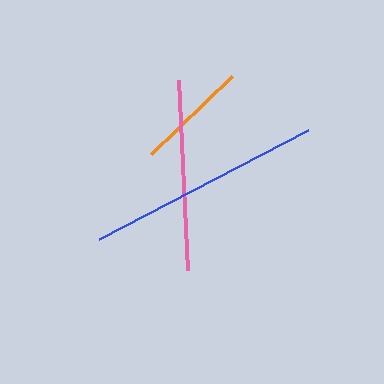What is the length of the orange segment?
The orange segment is approximately 112 pixels long.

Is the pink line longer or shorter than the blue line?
The blue line is longer than the pink line.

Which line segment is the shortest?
The orange line is the shortest at approximately 112 pixels.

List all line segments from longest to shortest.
From longest to shortest: blue, pink, orange.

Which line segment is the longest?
The blue line is the longest at approximately 236 pixels.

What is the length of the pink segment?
The pink segment is approximately 191 pixels long.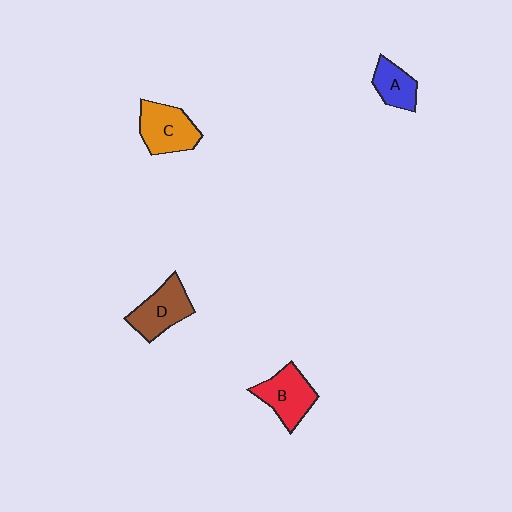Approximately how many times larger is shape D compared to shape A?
Approximately 1.4 times.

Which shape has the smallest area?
Shape A (blue).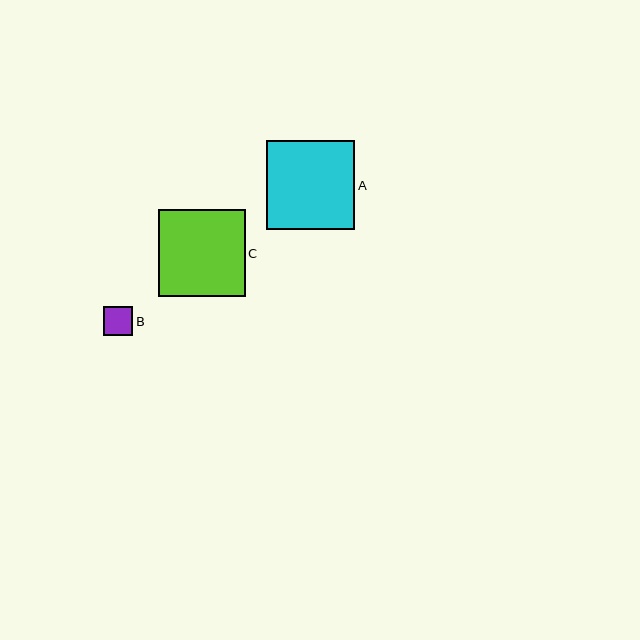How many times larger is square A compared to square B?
Square A is approximately 3.0 times the size of square B.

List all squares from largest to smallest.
From largest to smallest: A, C, B.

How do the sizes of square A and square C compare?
Square A and square C are approximately the same size.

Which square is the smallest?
Square B is the smallest with a size of approximately 29 pixels.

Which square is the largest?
Square A is the largest with a size of approximately 88 pixels.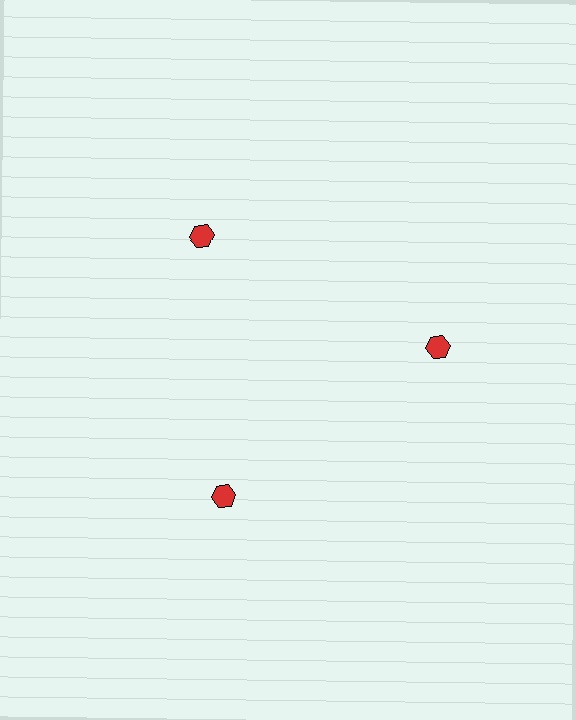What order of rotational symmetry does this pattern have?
This pattern has 3-fold rotational symmetry.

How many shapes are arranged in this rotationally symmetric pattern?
There are 3 shapes, arranged in 3 groups of 1.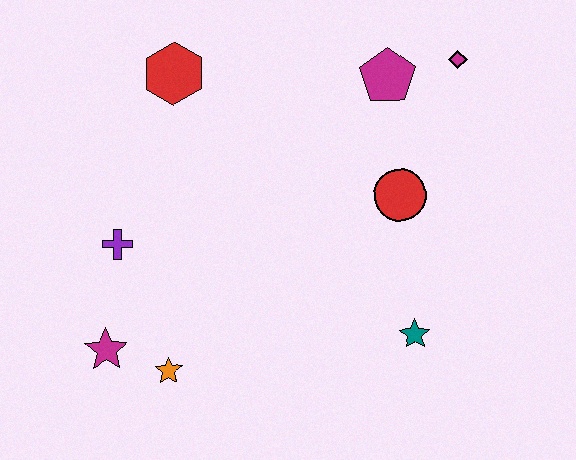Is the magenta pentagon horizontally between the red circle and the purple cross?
Yes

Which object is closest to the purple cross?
The magenta star is closest to the purple cross.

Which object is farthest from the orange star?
The magenta diamond is farthest from the orange star.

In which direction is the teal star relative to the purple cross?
The teal star is to the right of the purple cross.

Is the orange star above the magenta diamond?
No